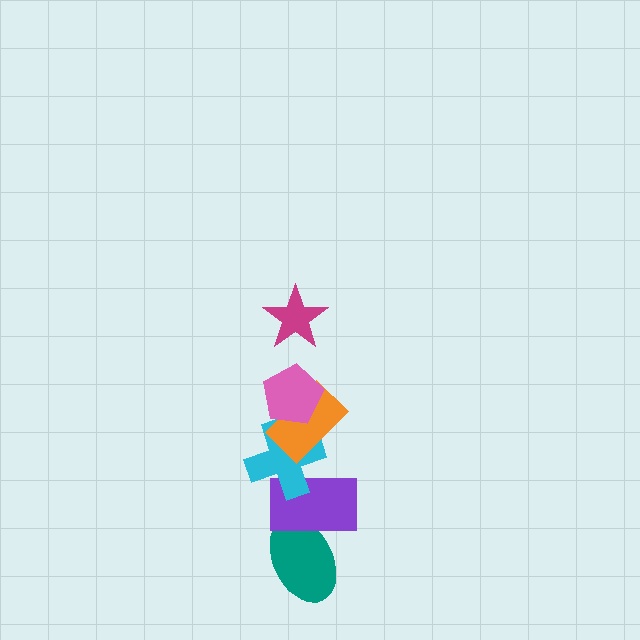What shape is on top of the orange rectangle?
The pink pentagon is on top of the orange rectangle.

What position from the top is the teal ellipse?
The teal ellipse is 6th from the top.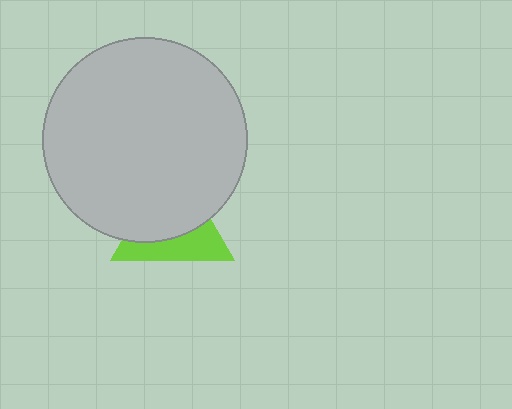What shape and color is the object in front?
The object in front is a light gray circle.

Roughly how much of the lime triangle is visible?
A small part of it is visible (roughly 41%).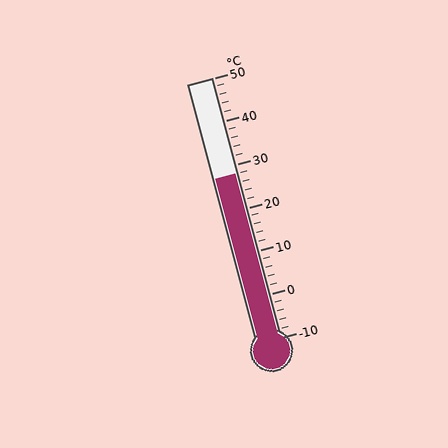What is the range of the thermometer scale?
The thermometer scale ranges from -10°C to 50°C.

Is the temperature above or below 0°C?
The temperature is above 0°C.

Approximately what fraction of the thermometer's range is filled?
The thermometer is filled to approximately 65% of its range.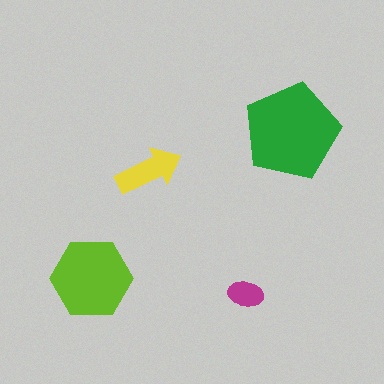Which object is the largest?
The green pentagon.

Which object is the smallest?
The magenta ellipse.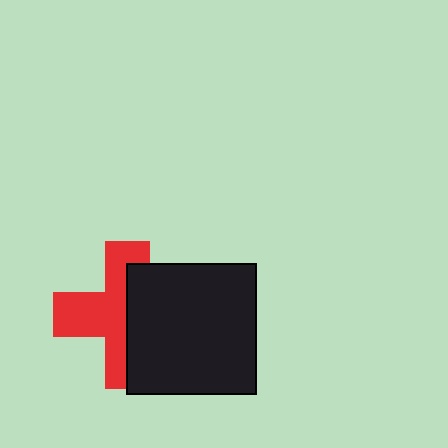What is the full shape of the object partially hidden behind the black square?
The partially hidden object is a red cross.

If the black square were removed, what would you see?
You would see the complete red cross.